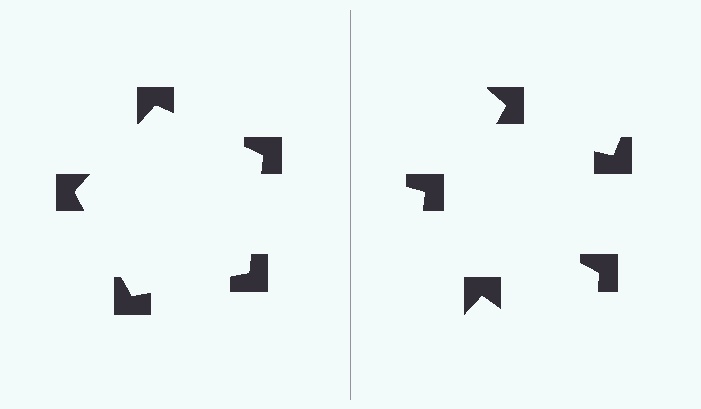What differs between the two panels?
The notched squares are positioned identically on both sides; only the wedge orientations differ. On the left they align to a pentagon; on the right they are misaligned.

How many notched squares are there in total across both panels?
10 — 5 on each side.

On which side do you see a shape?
An illusory pentagon appears on the left side. On the right side the wedge cuts are rotated, so no coherent shape forms.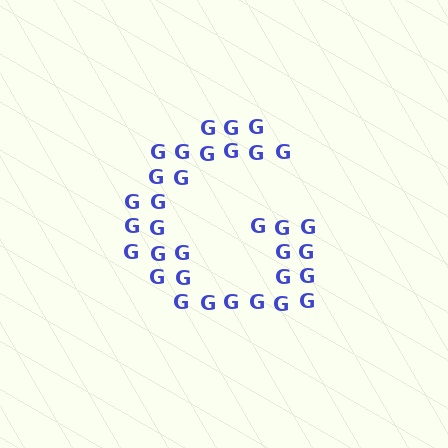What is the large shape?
The large shape is the letter G.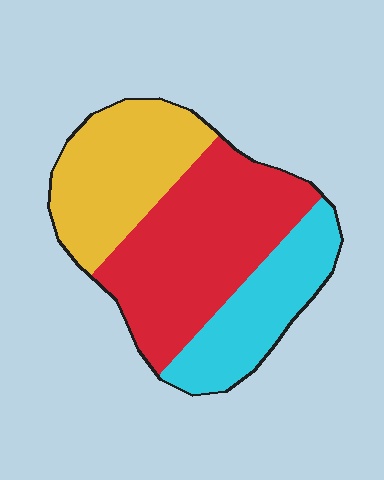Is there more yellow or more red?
Red.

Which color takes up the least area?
Cyan, at roughly 25%.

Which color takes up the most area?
Red, at roughly 45%.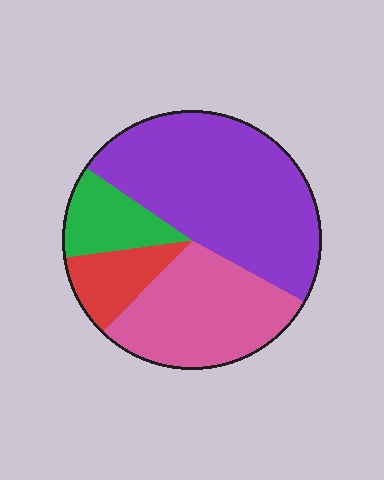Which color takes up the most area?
Purple, at roughly 50%.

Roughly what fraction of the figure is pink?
Pink covers 29% of the figure.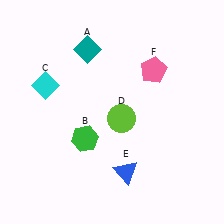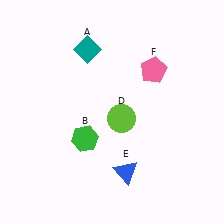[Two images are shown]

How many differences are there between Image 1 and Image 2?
There is 1 difference between the two images.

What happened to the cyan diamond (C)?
The cyan diamond (C) was removed in Image 2. It was in the top-left area of Image 1.